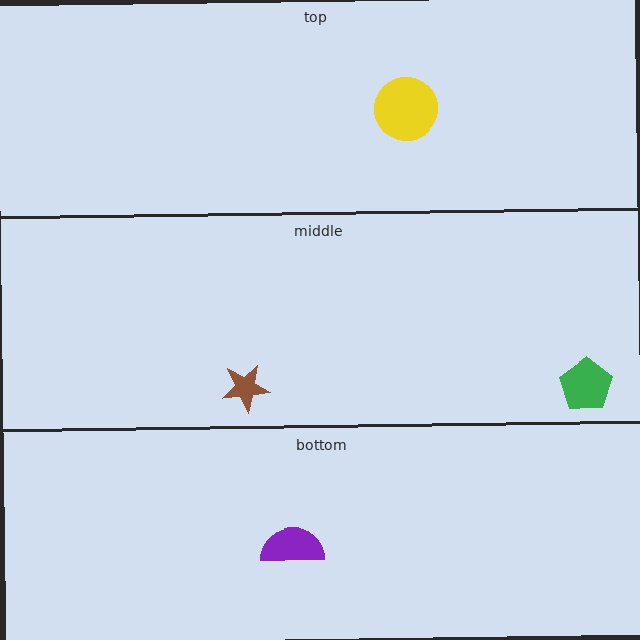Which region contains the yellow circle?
The top region.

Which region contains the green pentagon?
The middle region.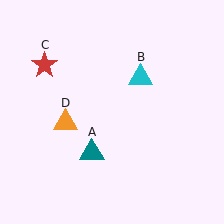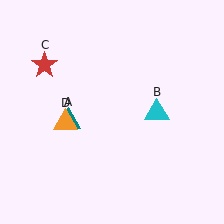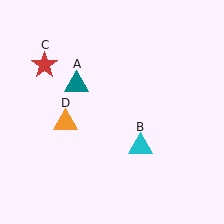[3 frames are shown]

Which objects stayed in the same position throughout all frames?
Red star (object C) and orange triangle (object D) remained stationary.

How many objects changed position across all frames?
2 objects changed position: teal triangle (object A), cyan triangle (object B).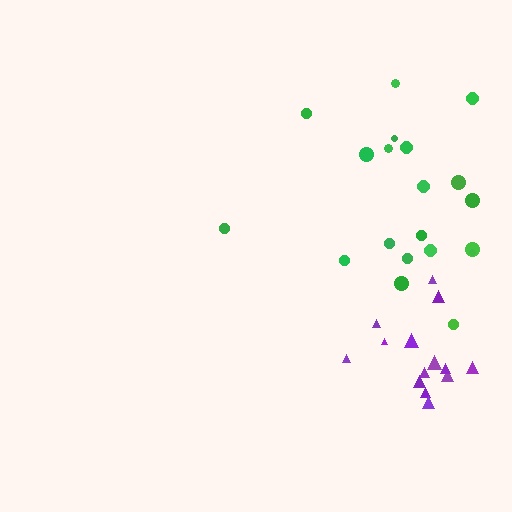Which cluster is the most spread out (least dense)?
Green.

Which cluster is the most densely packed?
Purple.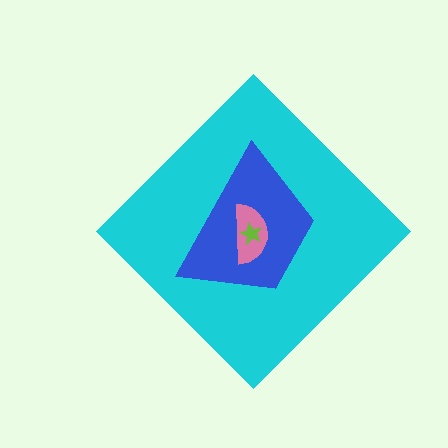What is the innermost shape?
The lime star.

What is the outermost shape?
The cyan diamond.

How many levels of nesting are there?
4.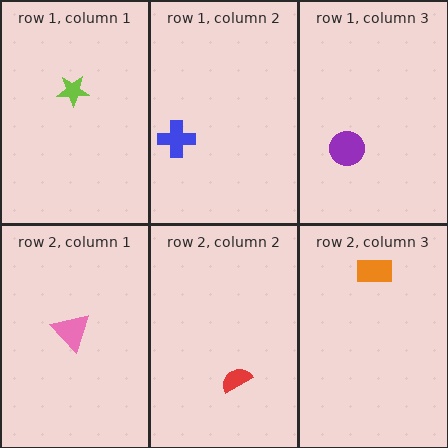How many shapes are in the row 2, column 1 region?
1.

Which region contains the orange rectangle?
The row 2, column 3 region.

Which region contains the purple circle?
The row 1, column 3 region.